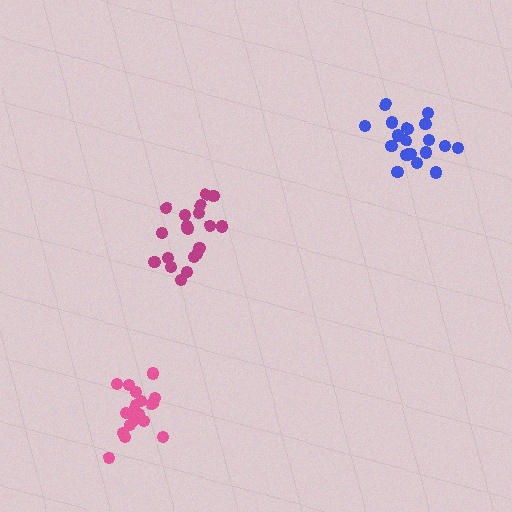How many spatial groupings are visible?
There are 3 spatial groupings.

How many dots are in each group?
Group 1: 18 dots, Group 2: 20 dots, Group 3: 18 dots (56 total).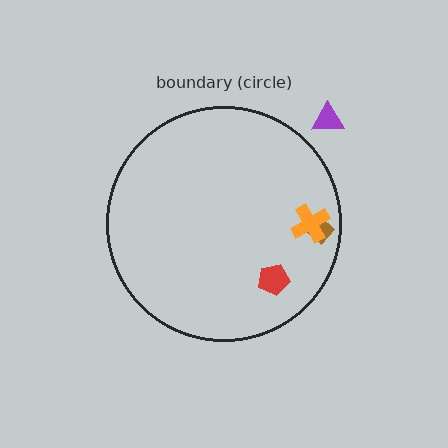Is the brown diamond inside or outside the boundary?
Inside.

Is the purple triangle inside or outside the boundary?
Outside.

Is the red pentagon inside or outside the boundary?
Inside.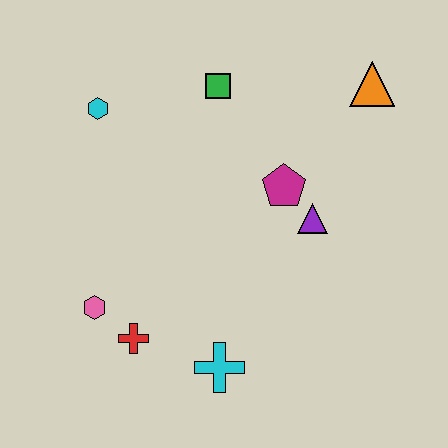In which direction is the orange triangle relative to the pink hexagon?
The orange triangle is to the right of the pink hexagon.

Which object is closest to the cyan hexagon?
The green square is closest to the cyan hexagon.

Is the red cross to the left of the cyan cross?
Yes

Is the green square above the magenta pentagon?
Yes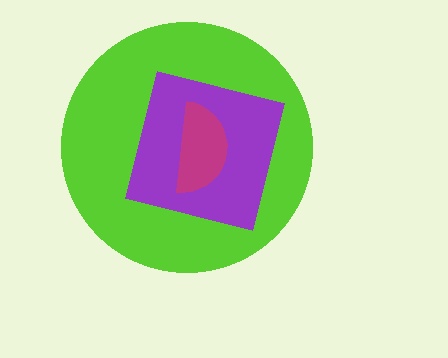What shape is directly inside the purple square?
The magenta semicircle.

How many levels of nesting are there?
3.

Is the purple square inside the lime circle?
Yes.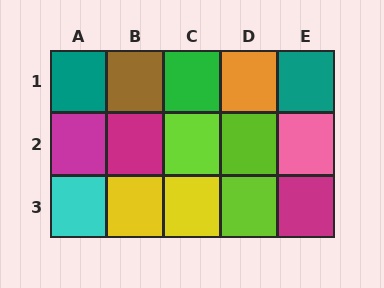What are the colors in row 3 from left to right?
Cyan, yellow, yellow, lime, magenta.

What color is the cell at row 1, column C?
Green.